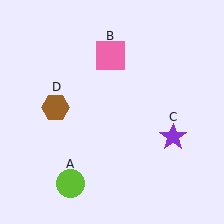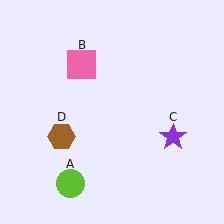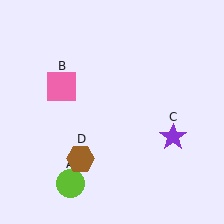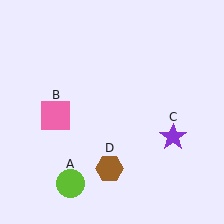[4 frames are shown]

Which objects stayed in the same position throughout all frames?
Lime circle (object A) and purple star (object C) remained stationary.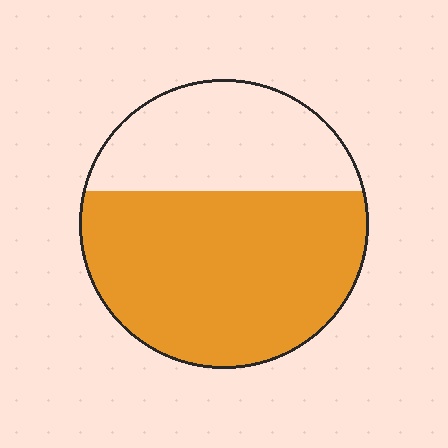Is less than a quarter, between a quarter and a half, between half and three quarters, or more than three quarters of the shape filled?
Between half and three quarters.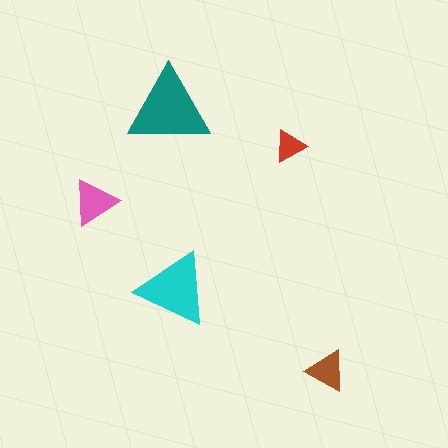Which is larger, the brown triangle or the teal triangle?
The teal one.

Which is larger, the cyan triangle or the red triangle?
The cyan one.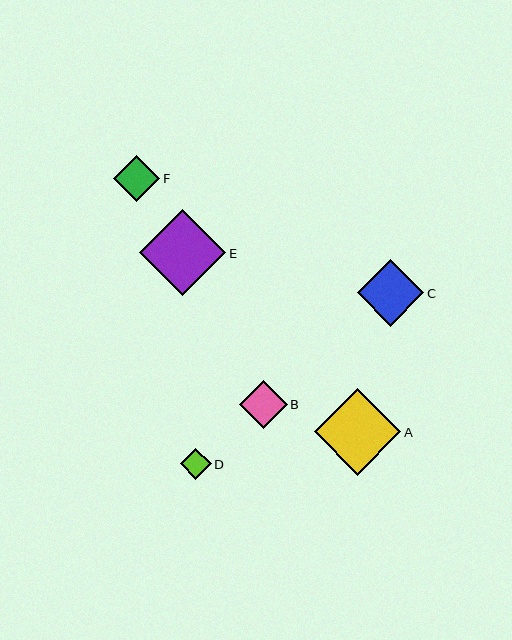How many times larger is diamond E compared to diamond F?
Diamond E is approximately 1.9 times the size of diamond F.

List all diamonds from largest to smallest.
From largest to smallest: A, E, C, B, F, D.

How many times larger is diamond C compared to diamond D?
Diamond C is approximately 2.2 times the size of diamond D.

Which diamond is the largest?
Diamond A is the largest with a size of approximately 87 pixels.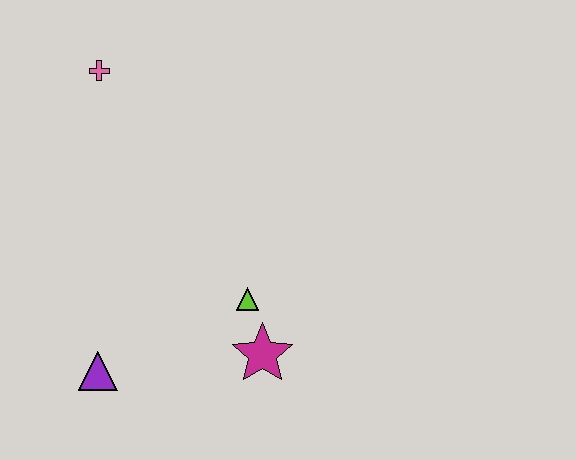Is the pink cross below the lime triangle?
No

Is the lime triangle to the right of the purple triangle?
Yes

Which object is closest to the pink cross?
The lime triangle is closest to the pink cross.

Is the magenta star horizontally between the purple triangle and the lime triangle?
No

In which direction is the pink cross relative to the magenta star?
The pink cross is above the magenta star.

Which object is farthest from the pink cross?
The magenta star is farthest from the pink cross.